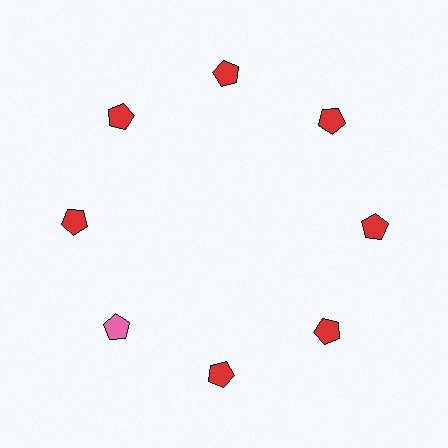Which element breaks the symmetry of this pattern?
The pink pentagon at roughly the 8 o'clock position breaks the symmetry. All other shapes are red pentagons.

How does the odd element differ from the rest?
It has a different color: pink instead of red.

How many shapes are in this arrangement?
There are 8 shapes arranged in a ring pattern.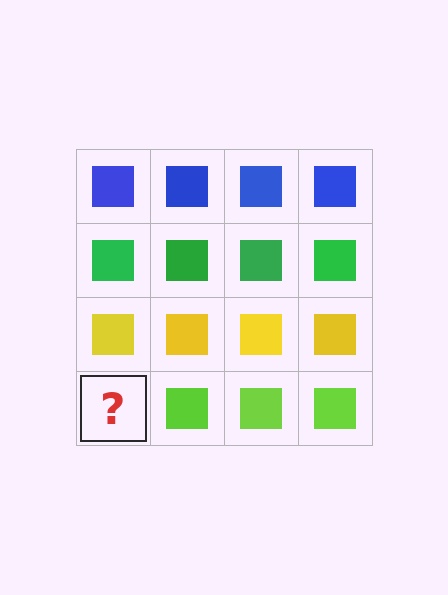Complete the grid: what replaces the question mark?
The question mark should be replaced with a lime square.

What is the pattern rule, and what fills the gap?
The rule is that each row has a consistent color. The gap should be filled with a lime square.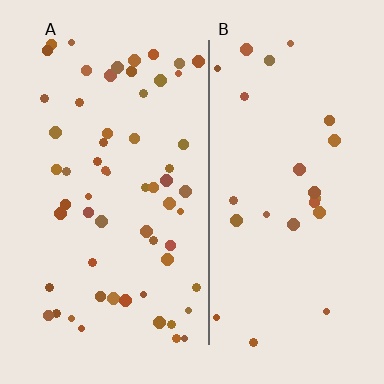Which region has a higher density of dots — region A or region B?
A (the left).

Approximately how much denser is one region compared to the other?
Approximately 2.4× — region A over region B.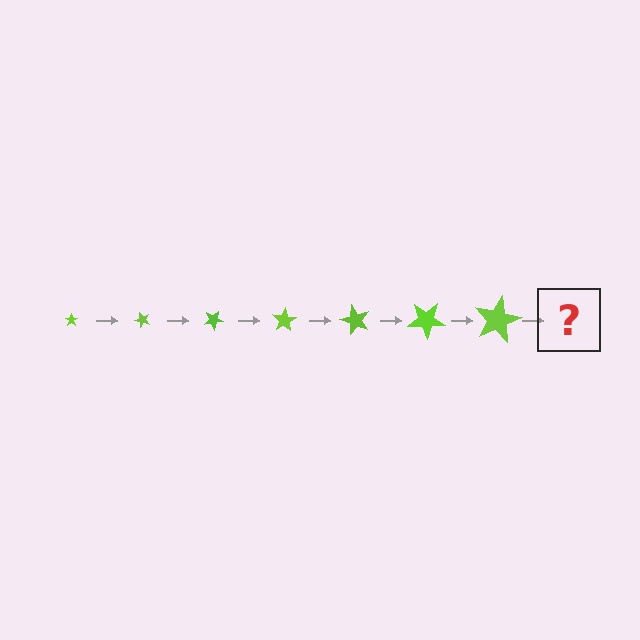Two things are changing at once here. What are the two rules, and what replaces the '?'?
The two rules are that the star grows larger each step and it rotates 50 degrees each step. The '?' should be a star, larger than the previous one and rotated 350 degrees from the start.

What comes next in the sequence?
The next element should be a star, larger than the previous one and rotated 350 degrees from the start.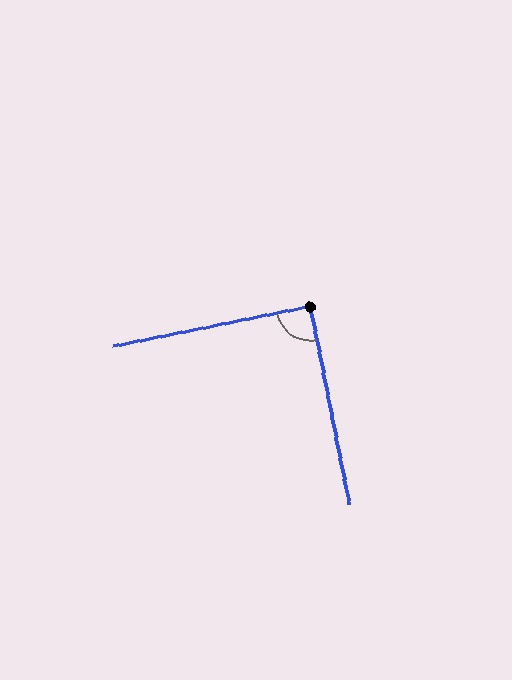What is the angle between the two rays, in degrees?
Approximately 90 degrees.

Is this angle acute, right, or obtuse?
It is approximately a right angle.